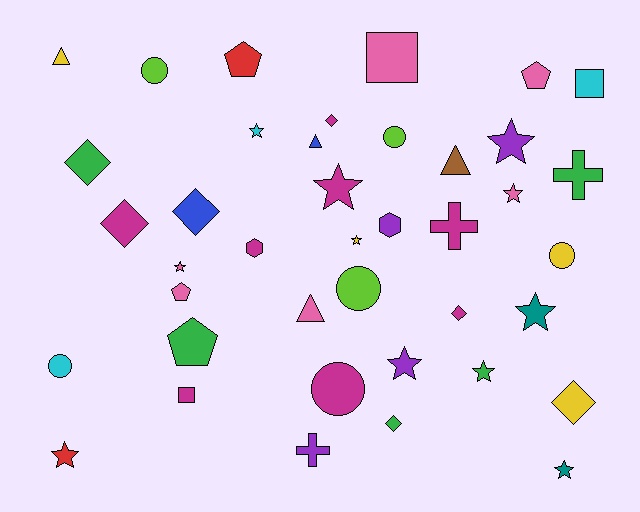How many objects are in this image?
There are 40 objects.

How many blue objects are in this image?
There are 2 blue objects.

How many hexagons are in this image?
There are 2 hexagons.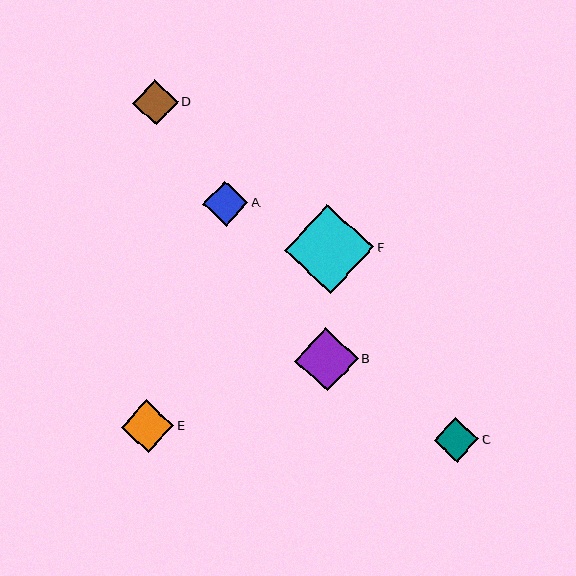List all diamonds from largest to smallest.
From largest to smallest: F, B, E, D, A, C.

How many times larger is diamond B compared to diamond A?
Diamond B is approximately 1.4 times the size of diamond A.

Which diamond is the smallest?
Diamond C is the smallest with a size of approximately 44 pixels.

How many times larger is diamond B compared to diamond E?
Diamond B is approximately 1.2 times the size of diamond E.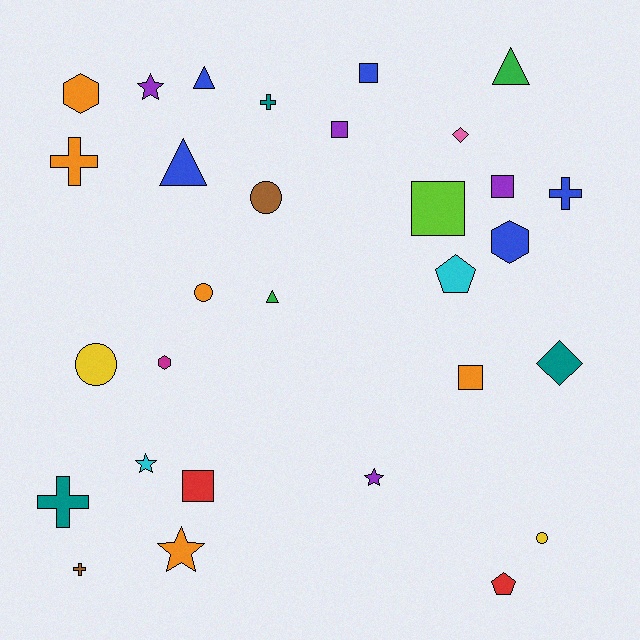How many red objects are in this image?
There are 2 red objects.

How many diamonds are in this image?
There are 2 diamonds.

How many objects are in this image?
There are 30 objects.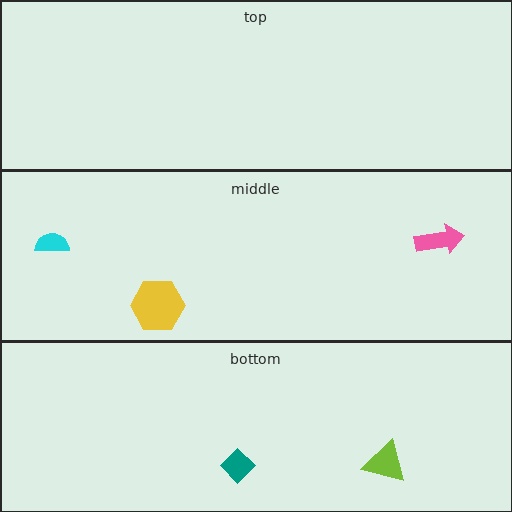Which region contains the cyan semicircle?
The middle region.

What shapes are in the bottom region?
The lime triangle, the teal diamond.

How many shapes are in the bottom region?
2.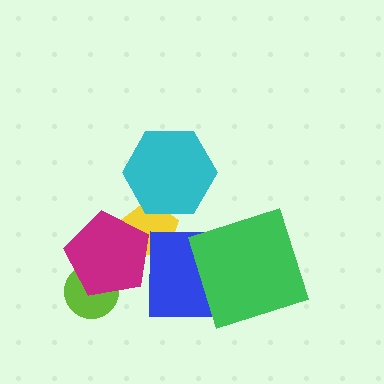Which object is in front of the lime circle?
The magenta pentagon is in front of the lime circle.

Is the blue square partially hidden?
Yes, it is partially covered by another shape.